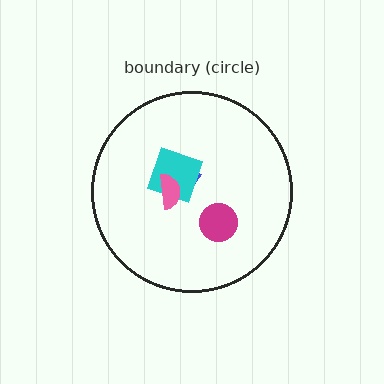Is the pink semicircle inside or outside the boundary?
Inside.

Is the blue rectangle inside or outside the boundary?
Inside.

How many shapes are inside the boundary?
4 inside, 0 outside.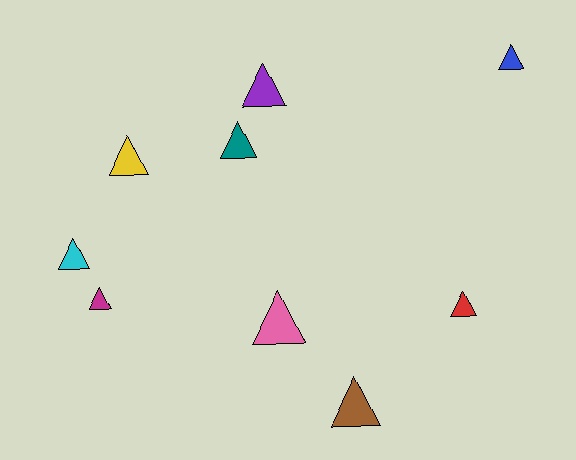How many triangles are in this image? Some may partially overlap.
There are 9 triangles.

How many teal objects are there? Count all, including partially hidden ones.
There is 1 teal object.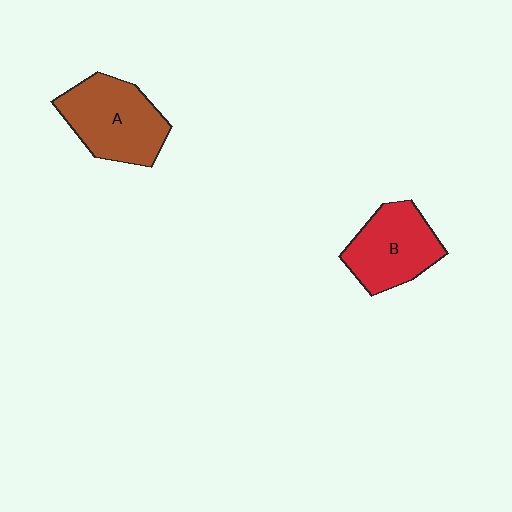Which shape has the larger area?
Shape A (brown).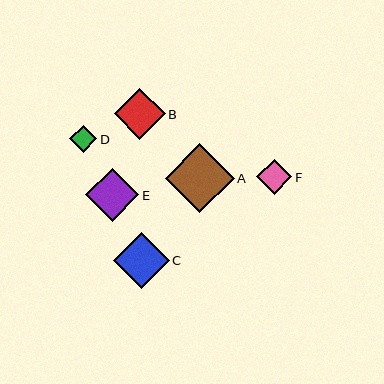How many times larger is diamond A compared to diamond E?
Diamond A is approximately 1.3 times the size of diamond E.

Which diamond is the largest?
Diamond A is the largest with a size of approximately 69 pixels.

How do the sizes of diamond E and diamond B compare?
Diamond E and diamond B are approximately the same size.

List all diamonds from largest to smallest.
From largest to smallest: A, C, E, B, F, D.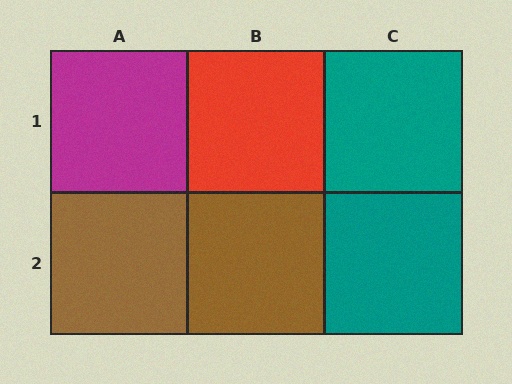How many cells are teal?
2 cells are teal.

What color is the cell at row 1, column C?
Teal.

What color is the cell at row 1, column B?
Red.